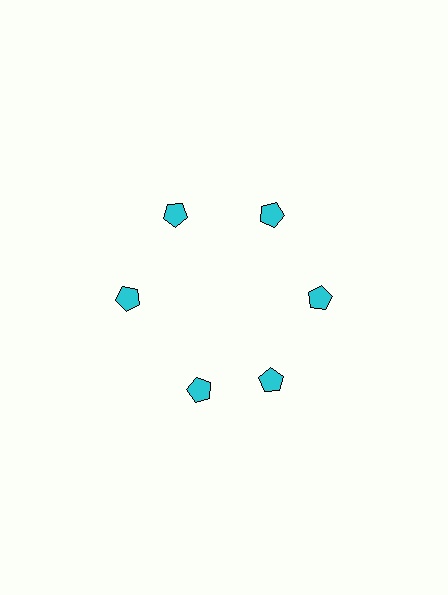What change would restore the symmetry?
The symmetry would be restored by rotating it back into even spacing with its neighbors so that all 6 pentagons sit at equal angles and equal distance from the center.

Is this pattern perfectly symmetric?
No. The 6 cyan pentagons are arranged in a ring, but one element near the 7 o'clock position is rotated out of alignment along the ring, breaking the 6-fold rotational symmetry.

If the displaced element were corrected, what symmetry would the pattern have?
It would have 6-fold rotational symmetry — the pattern would map onto itself every 60 degrees.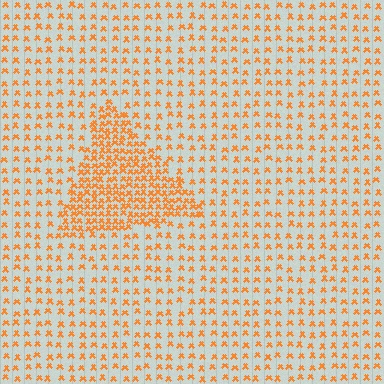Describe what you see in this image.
The image contains small orange elements arranged at two different densities. A triangle-shaped region is visible where the elements are more densely packed than the surrounding area.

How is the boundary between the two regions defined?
The boundary is defined by a change in element density (approximately 2.4x ratio). All elements are the same color, size, and shape.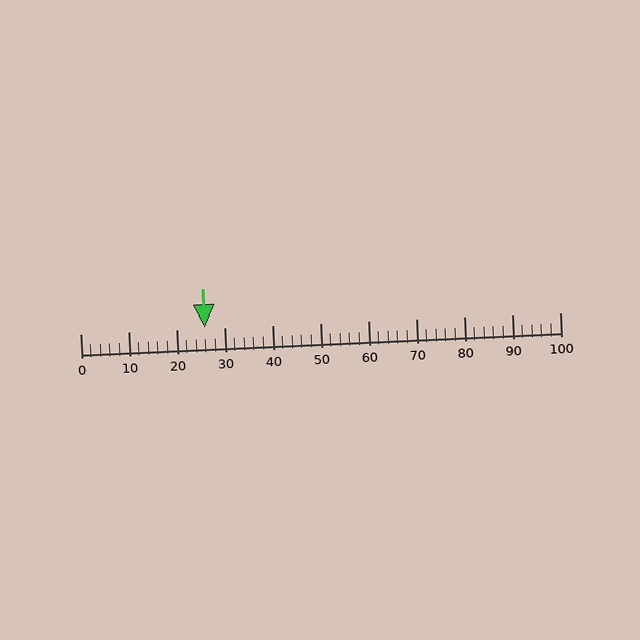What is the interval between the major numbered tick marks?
The major tick marks are spaced 10 units apart.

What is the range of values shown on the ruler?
The ruler shows values from 0 to 100.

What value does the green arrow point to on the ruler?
The green arrow points to approximately 26.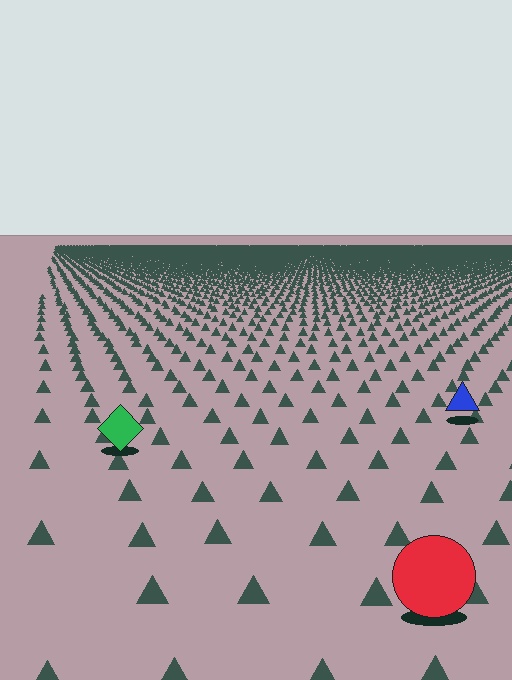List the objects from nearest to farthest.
From nearest to farthest: the red circle, the green diamond, the blue triangle.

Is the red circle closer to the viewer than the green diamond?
Yes. The red circle is closer — you can tell from the texture gradient: the ground texture is coarser near it.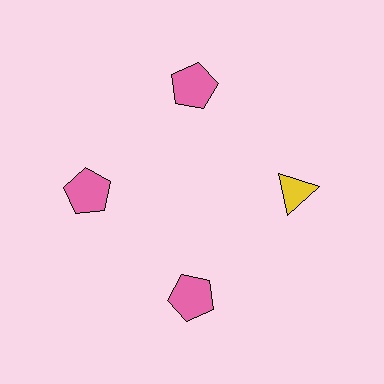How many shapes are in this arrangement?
There are 4 shapes arranged in a ring pattern.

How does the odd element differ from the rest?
It differs in both color (yellow instead of pink) and shape (triangle instead of pentagon).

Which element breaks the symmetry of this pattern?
The yellow triangle at roughly the 3 o'clock position breaks the symmetry. All other shapes are pink pentagons.